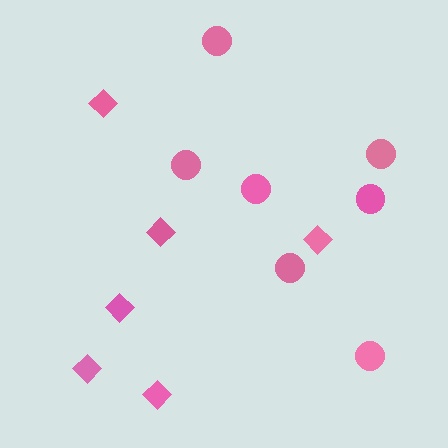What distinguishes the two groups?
There are 2 groups: one group of circles (7) and one group of diamonds (6).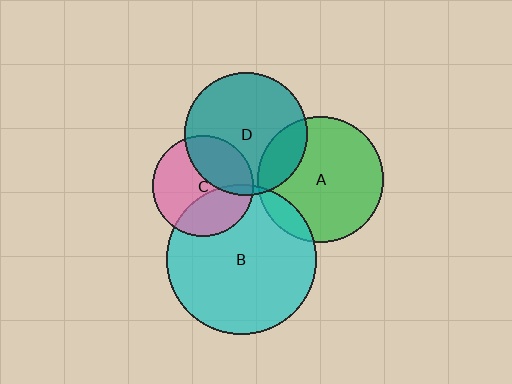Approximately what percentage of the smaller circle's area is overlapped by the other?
Approximately 20%.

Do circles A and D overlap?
Yes.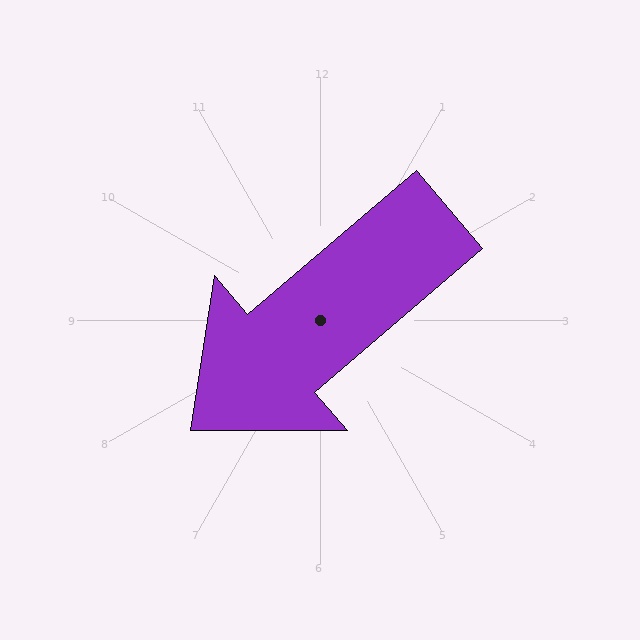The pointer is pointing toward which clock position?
Roughly 8 o'clock.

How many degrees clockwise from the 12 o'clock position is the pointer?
Approximately 229 degrees.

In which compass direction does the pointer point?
Southwest.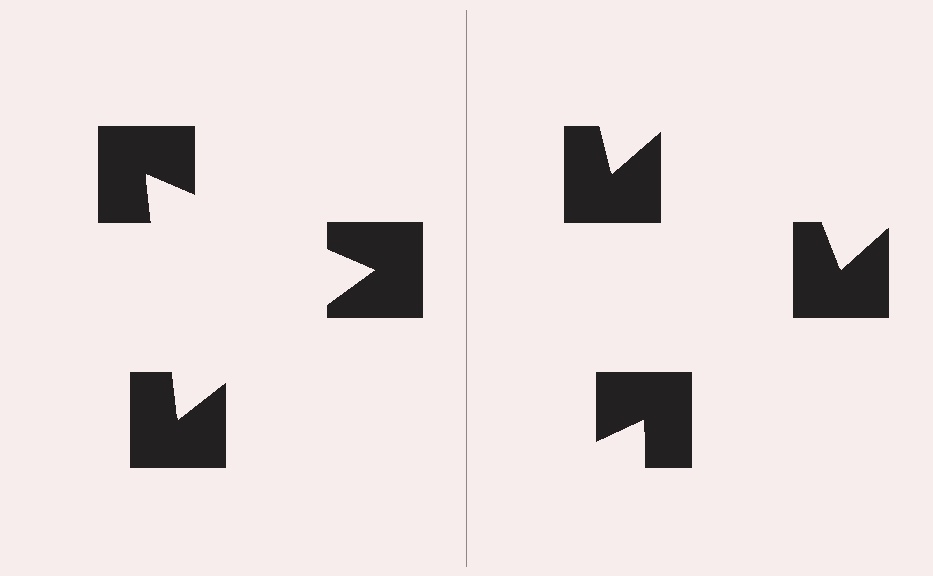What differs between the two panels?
The notched squares are positioned identically on both sides; only the wedge orientations differ. On the left they align to a triangle; on the right they are misaligned.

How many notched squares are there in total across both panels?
6 — 3 on each side.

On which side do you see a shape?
An illusory triangle appears on the left side. On the right side the wedge cuts are rotated, so no coherent shape forms.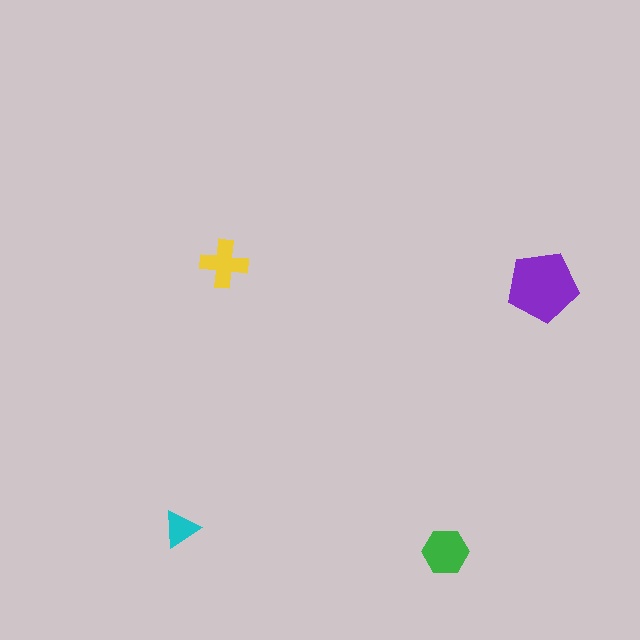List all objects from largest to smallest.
The purple pentagon, the green hexagon, the yellow cross, the cyan triangle.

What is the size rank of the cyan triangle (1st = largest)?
4th.